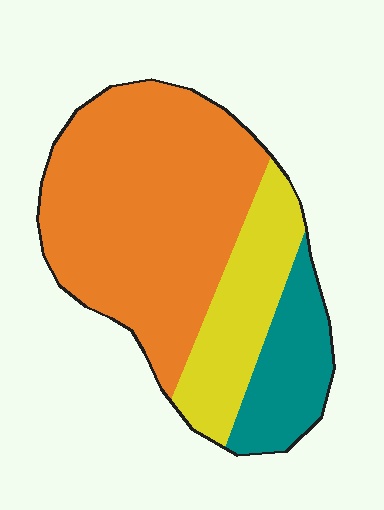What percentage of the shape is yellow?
Yellow takes up about one fifth (1/5) of the shape.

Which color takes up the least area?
Teal, at roughly 15%.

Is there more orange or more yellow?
Orange.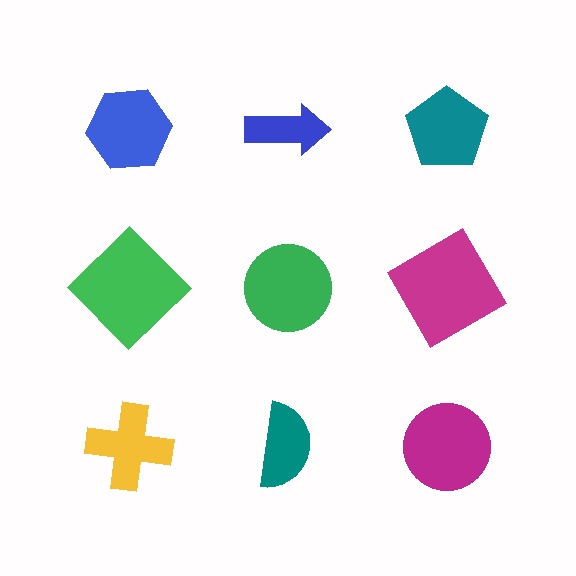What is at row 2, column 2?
A green circle.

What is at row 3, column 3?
A magenta circle.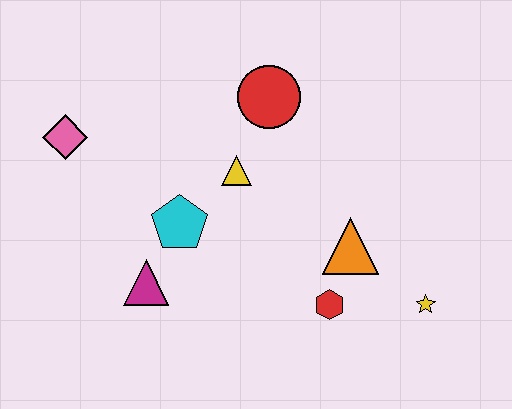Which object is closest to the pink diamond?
The cyan pentagon is closest to the pink diamond.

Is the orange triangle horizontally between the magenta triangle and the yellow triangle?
No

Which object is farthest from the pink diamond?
The yellow star is farthest from the pink diamond.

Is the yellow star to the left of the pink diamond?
No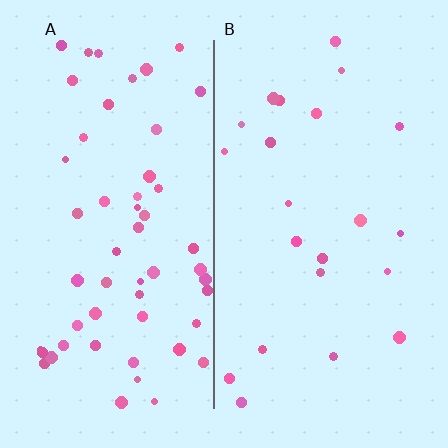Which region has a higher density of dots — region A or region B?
A (the left).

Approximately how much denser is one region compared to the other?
Approximately 2.5× — region A over region B.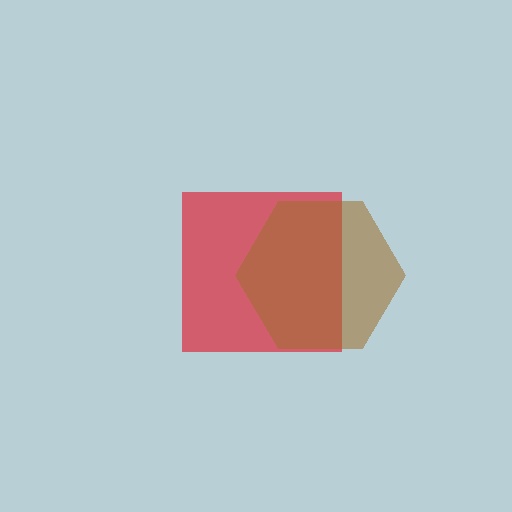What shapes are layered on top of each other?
The layered shapes are: a red square, a brown hexagon.